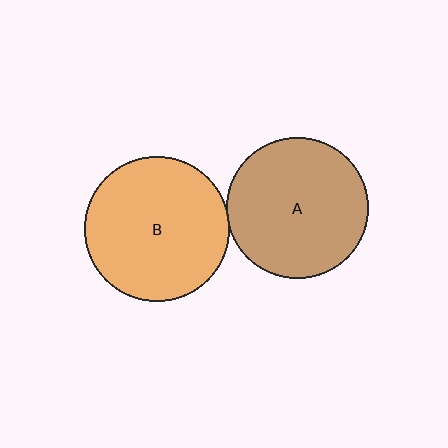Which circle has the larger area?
Circle B (orange).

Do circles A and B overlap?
Yes.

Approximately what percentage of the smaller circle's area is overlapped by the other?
Approximately 5%.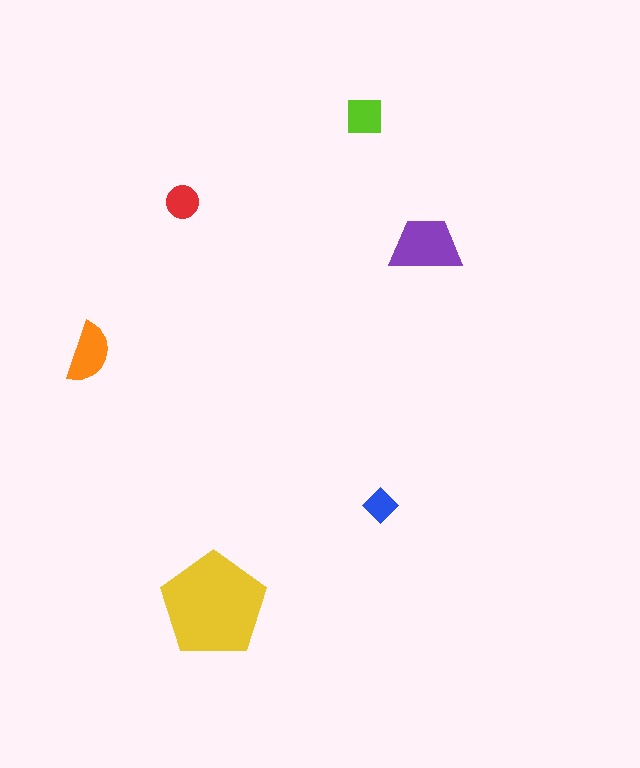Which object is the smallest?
The blue diamond.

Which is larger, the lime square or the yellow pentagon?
The yellow pentagon.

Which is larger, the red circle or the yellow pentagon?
The yellow pentagon.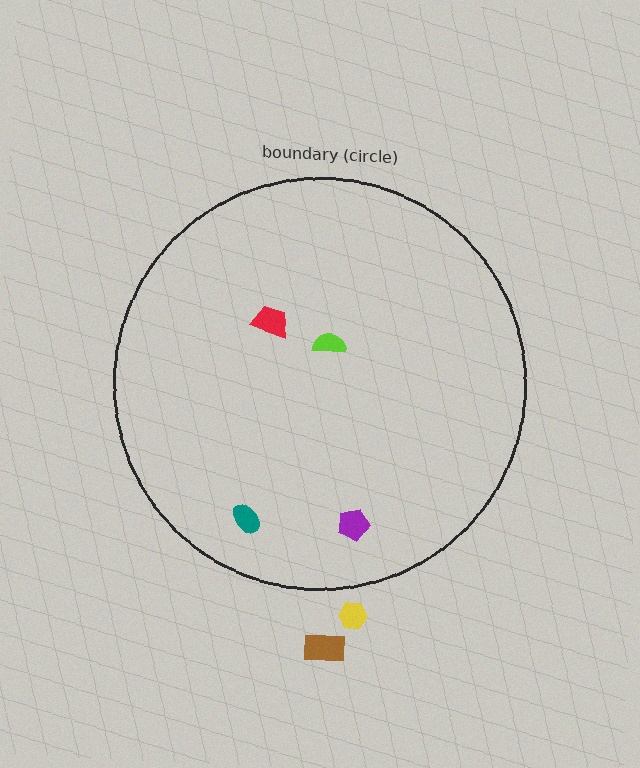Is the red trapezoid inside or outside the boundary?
Inside.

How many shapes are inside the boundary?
4 inside, 2 outside.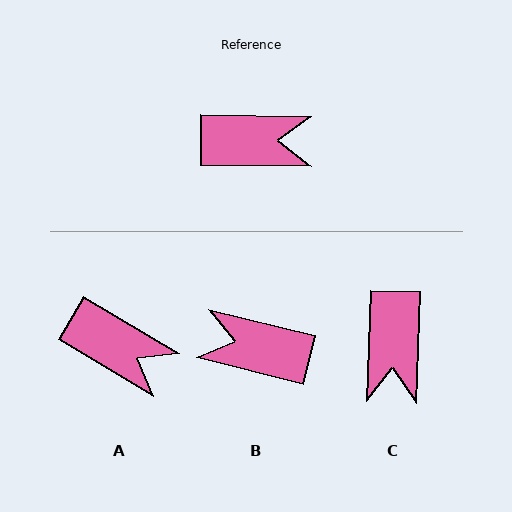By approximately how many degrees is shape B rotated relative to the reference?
Approximately 167 degrees counter-clockwise.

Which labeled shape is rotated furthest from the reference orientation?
B, about 167 degrees away.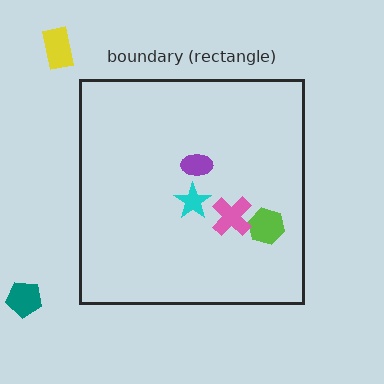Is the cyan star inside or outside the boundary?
Inside.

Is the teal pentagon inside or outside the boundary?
Outside.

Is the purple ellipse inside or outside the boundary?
Inside.